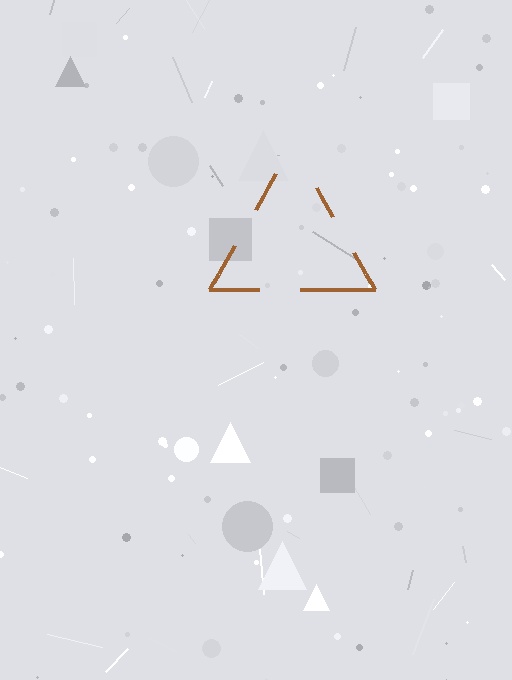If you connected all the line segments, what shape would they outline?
They would outline a triangle.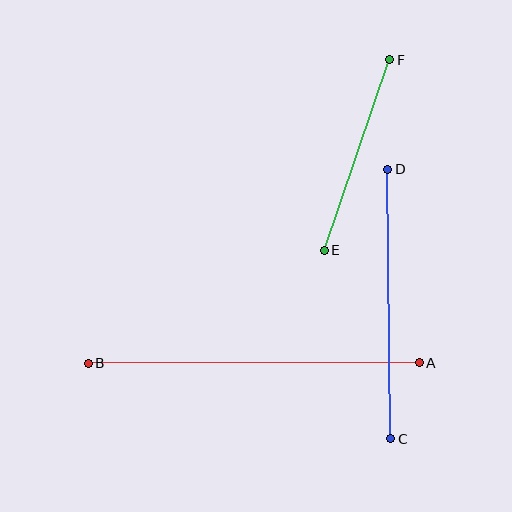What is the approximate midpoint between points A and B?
The midpoint is at approximately (254, 363) pixels.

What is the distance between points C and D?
The distance is approximately 270 pixels.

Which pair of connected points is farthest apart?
Points A and B are farthest apart.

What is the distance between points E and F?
The distance is approximately 202 pixels.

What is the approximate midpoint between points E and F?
The midpoint is at approximately (357, 155) pixels.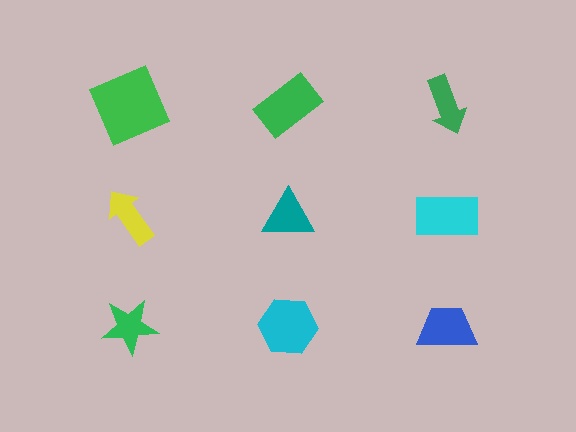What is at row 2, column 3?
A cyan rectangle.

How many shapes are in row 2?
3 shapes.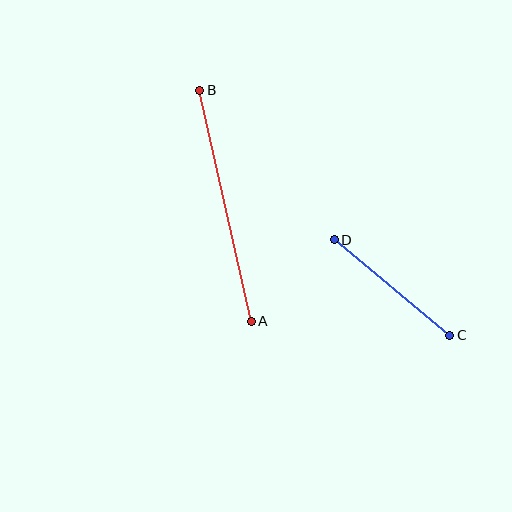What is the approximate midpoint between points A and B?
The midpoint is at approximately (226, 206) pixels.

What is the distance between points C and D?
The distance is approximately 150 pixels.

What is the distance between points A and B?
The distance is approximately 236 pixels.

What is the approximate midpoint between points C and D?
The midpoint is at approximately (392, 288) pixels.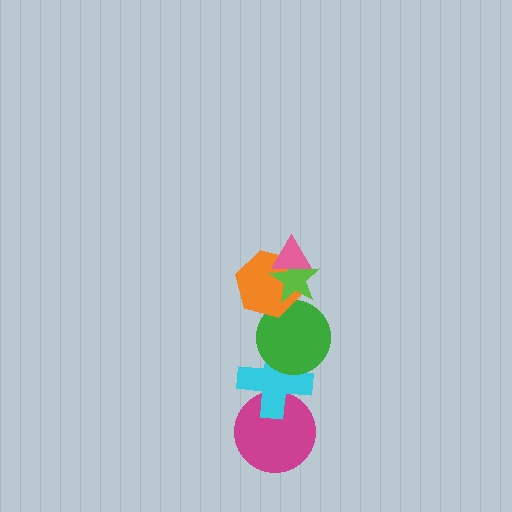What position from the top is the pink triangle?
The pink triangle is 1st from the top.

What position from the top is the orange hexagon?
The orange hexagon is 3rd from the top.